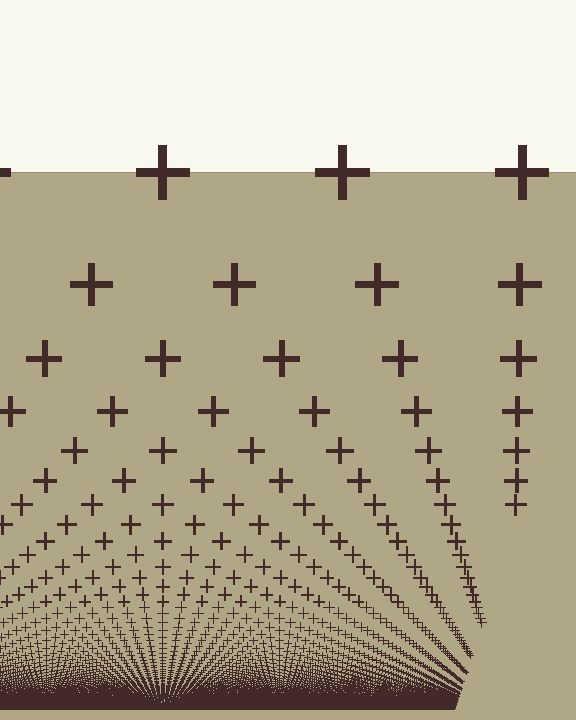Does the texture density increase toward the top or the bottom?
Density increases toward the bottom.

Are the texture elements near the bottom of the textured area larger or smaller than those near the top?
Smaller. The gradient is inverted — elements near the bottom are smaller and denser.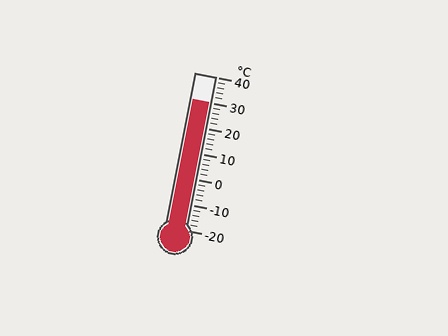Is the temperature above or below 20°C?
The temperature is above 20°C.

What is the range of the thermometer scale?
The thermometer scale ranges from -20°C to 40°C.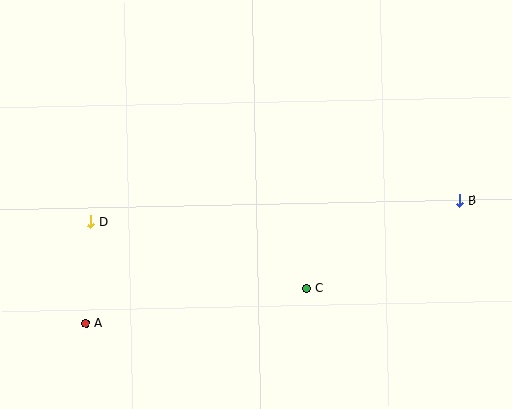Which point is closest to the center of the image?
Point C at (307, 288) is closest to the center.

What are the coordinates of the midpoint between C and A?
The midpoint between C and A is at (197, 306).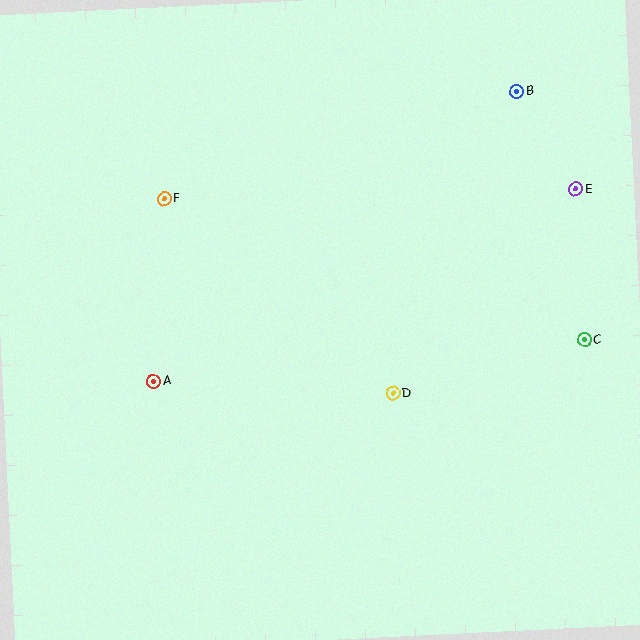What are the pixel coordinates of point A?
Point A is at (153, 381).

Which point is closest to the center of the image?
Point D at (393, 393) is closest to the center.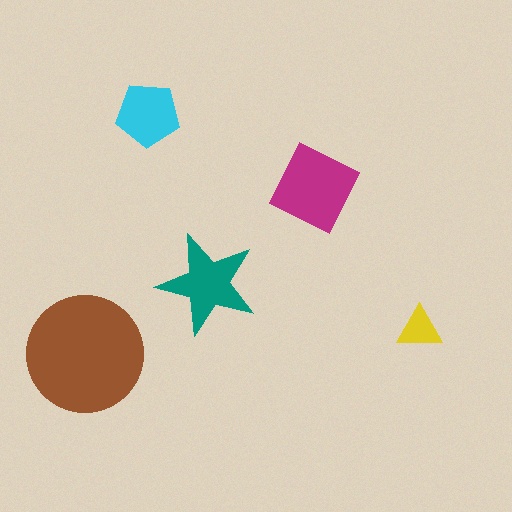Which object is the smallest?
The yellow triangle.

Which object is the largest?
The brown circle.